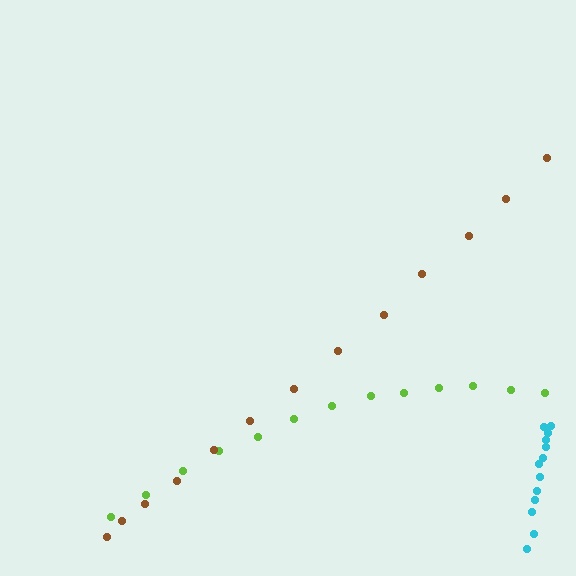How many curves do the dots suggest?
There are 3 distinct paths.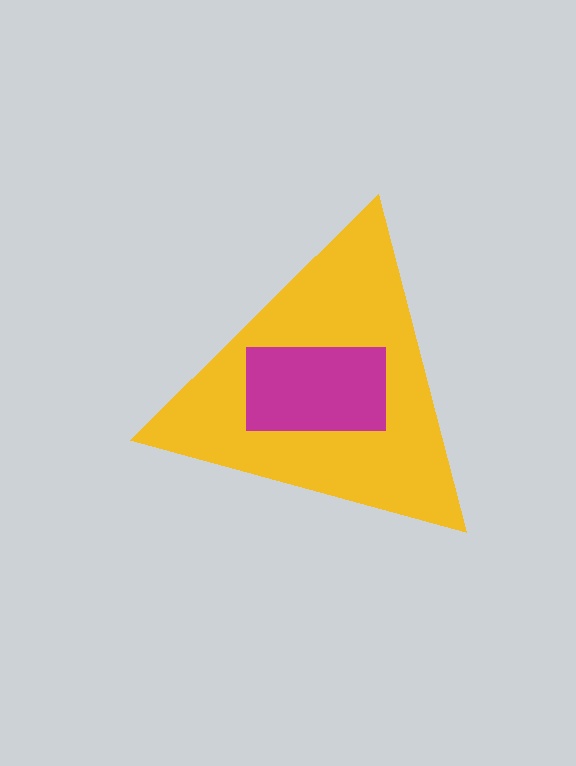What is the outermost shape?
The yellow triangle.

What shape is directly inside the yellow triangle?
The magenta rectangle.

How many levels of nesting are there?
2.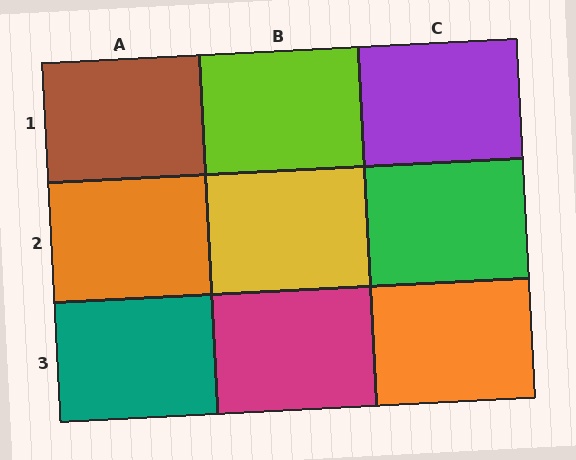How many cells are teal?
1 cell is teal.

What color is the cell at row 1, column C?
Purple.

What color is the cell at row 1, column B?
Lime.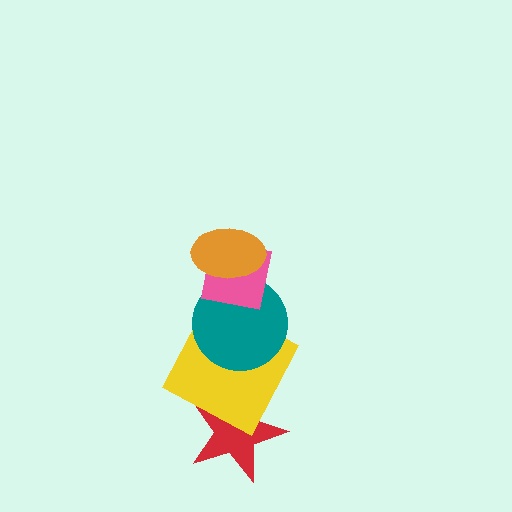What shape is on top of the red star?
The yellow square is on top of the red star.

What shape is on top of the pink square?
The orange ellipse is on top of the pink square.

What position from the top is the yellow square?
The yellow square is 4th from the top.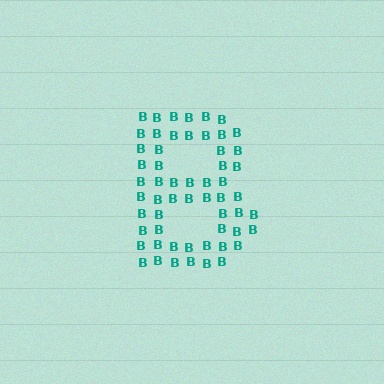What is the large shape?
The large shape is the letter B.